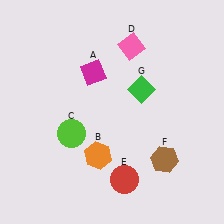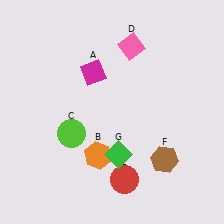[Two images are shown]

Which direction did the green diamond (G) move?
The green diamond (G) moved down.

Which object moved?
The green diamond (G) moved down.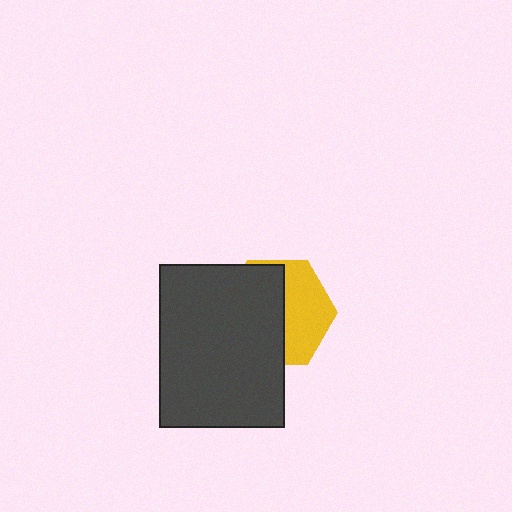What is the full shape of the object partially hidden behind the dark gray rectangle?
The partially hidden object is a yellow hexagon.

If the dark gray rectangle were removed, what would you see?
You would see the complete yellow hexagon.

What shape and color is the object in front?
The object in front is a dark gray rectangle.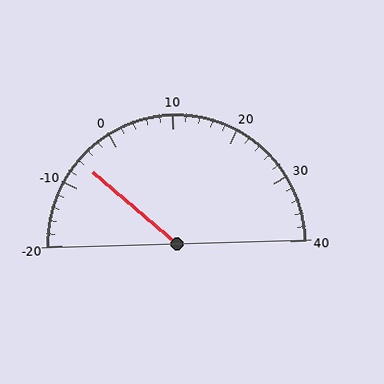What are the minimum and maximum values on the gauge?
The gauge ranges from -20 to 40.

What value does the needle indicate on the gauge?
The needle indicates approximately -6.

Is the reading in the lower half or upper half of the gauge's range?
The reading is in the lower half of the range (-20 to 40).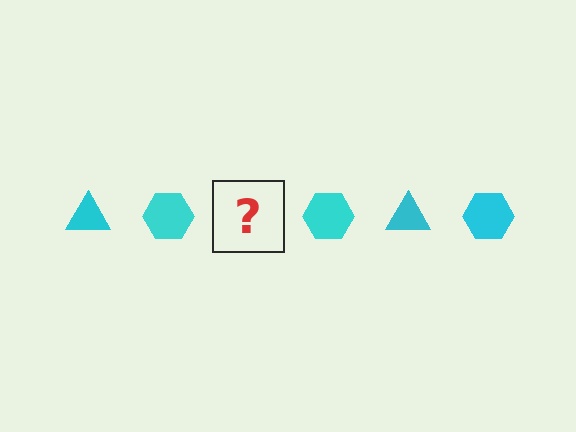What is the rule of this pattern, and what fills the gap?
The rule is that the pattern cycles through triangle, hexagon shapes in cyan. The gap should be filled with a cyan triangle.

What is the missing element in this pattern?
The missing element is a cyan triangle.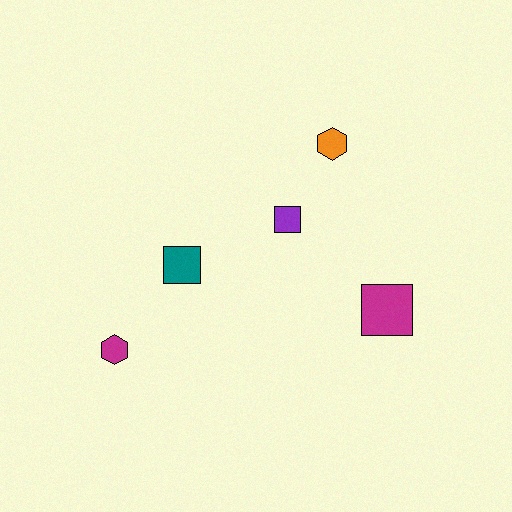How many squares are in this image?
There are 3 squares.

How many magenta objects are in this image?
There are 2 magenta objects.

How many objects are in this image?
There are 5 objects.